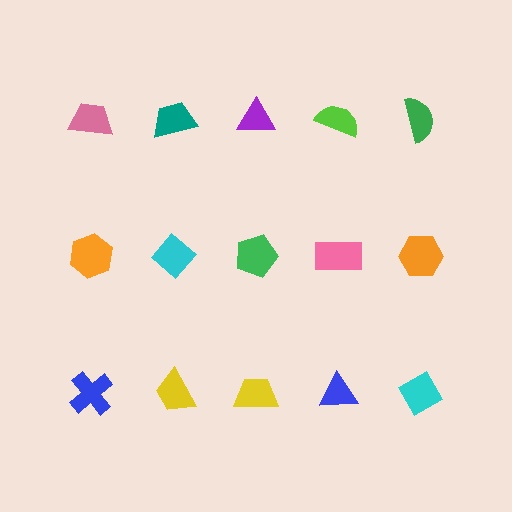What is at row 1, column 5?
A green semicircle.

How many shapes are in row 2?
5 shapes.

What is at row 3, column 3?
A yellow trapezoid.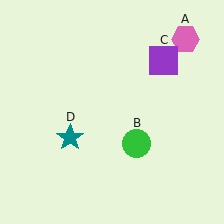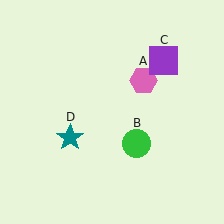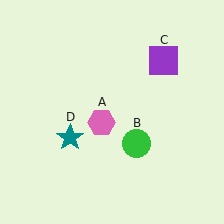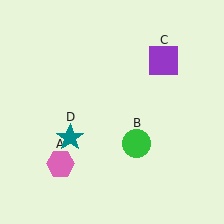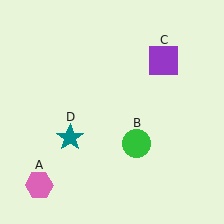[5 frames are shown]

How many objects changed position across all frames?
1 object changed position: pink hexagon (object A).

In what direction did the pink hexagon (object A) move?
The pink hexagon (object A) moved down and to the left.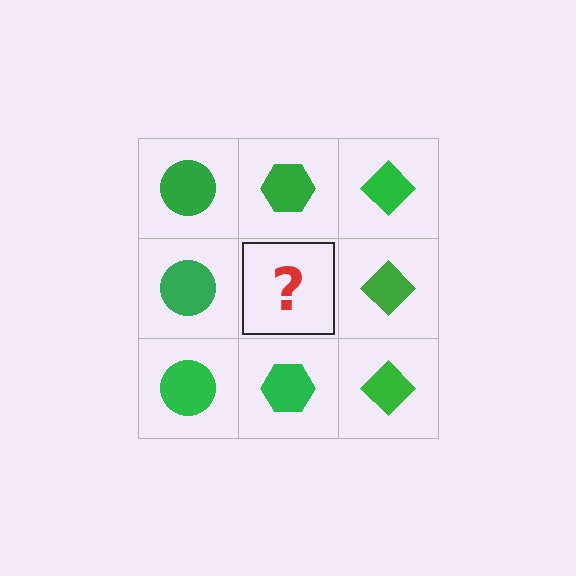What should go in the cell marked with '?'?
The missing cell should contain a green hexagon.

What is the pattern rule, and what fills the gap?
The rule is that each column has a consistent shape. The gap should be filled with a green hexagon.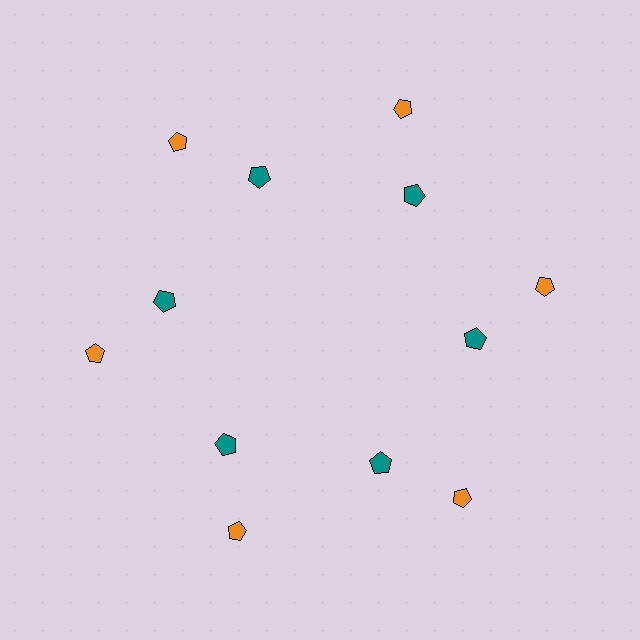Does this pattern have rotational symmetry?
Yes, this pattern has 6-fold rotational symmetry. It looks the same after rotating 60 degrees around the center.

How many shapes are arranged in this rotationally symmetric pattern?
There are 12 shapes, arranged in 6 groups of 2.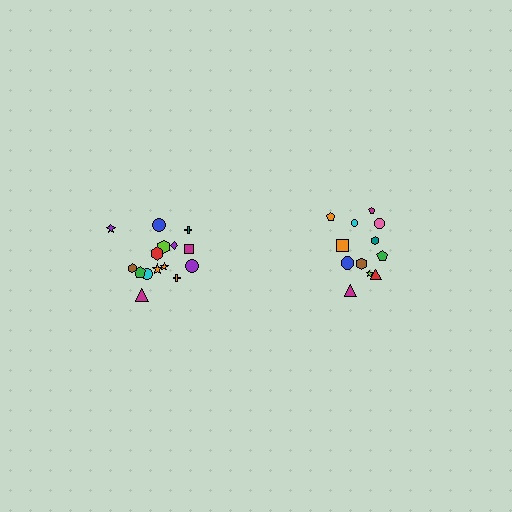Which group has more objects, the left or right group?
The left group.